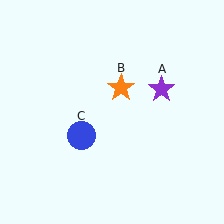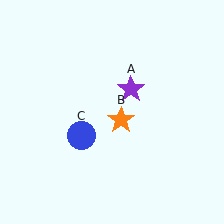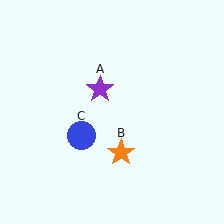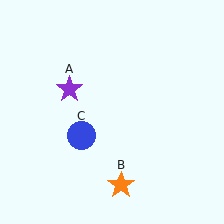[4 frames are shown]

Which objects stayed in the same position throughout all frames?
Blue circle (object C) remained stationary.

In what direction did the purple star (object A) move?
The purple star (object A) moved left.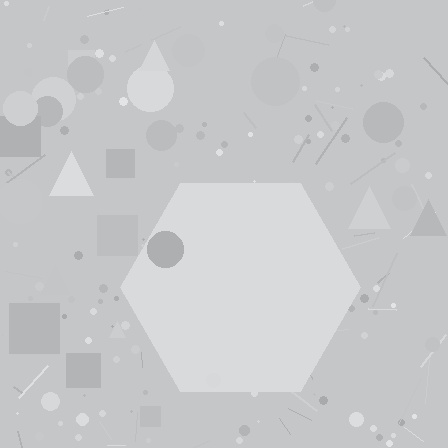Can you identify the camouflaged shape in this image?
The camouflaged shape is a hexagon.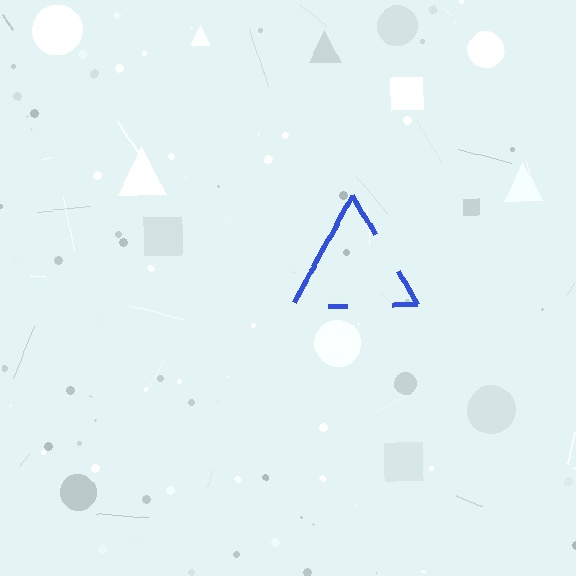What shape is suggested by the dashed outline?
The dashed outline suggests a triangle.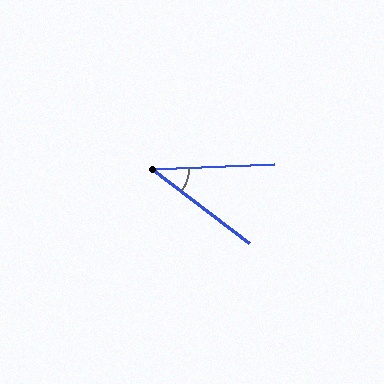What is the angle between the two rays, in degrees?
Approximately 40 degrees.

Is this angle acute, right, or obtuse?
It is acute.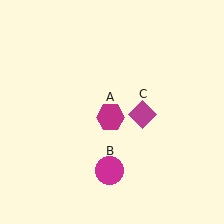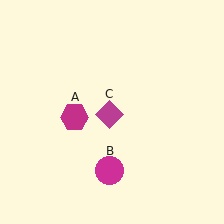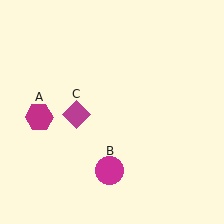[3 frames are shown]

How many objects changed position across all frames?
2 objects changed position: magenta hexagon (object A), magenta diamond (object C).